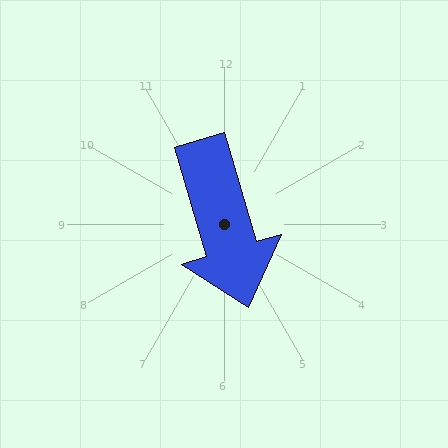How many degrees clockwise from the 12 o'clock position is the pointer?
Approximately 164 degrees.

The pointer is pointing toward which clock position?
Roughly 5 o'clock.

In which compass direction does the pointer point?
South.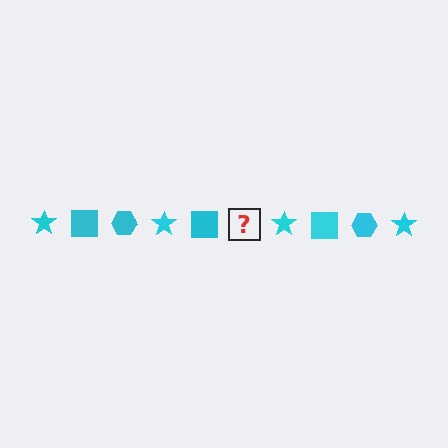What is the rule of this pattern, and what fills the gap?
The rule is that the pattern cycles through star, square, hexagon shapes in cyan. The gap should be filled with a cyan hexagon.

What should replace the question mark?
The question mark should be replaced with a cyan hexagon.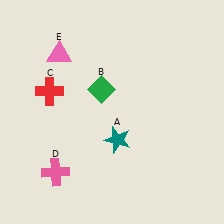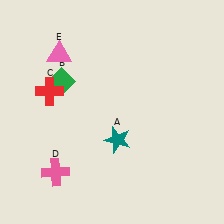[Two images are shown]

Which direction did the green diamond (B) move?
The green diamond (B) moved left.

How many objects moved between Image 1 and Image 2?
1 object moved between the two images.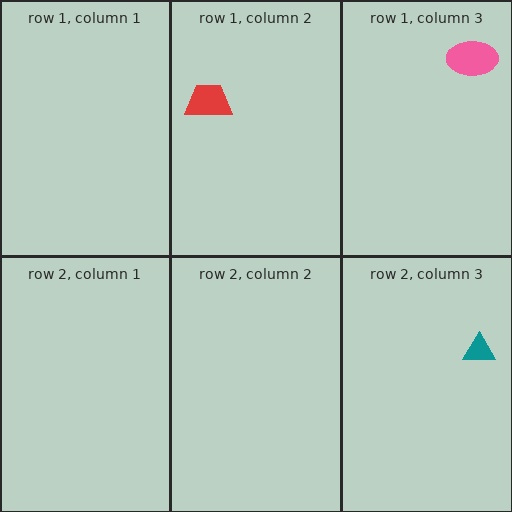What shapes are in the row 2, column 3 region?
The teal triangle.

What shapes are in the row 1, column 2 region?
The red trapezoid.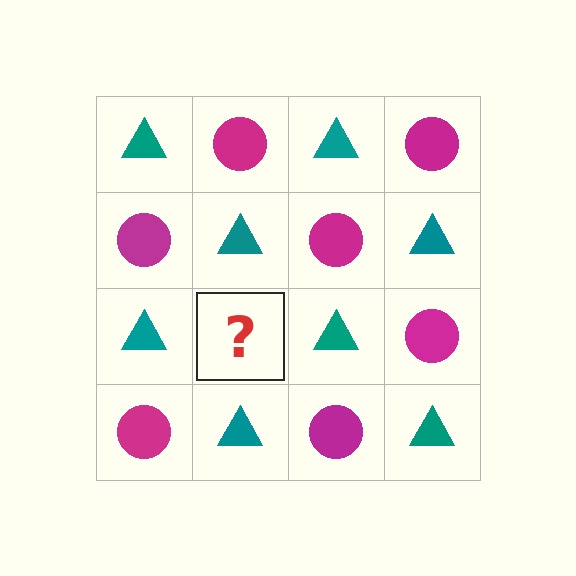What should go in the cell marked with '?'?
The missing cell should contain a magenta circle.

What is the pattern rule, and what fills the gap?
The rule is that it alternates teal triangle and magenta circle in a checkerboard pattern. The gap should be filled with a magenta circle.